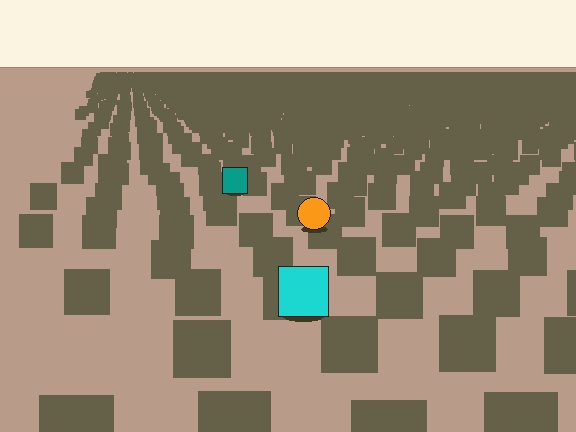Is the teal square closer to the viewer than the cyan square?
No. The cyan square is closer — you can tell from the texture gradient: the ground texture is coarser near it.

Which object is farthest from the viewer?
The teal square is farthest from the viewer. It appears smaller and the ground texture around it is denser.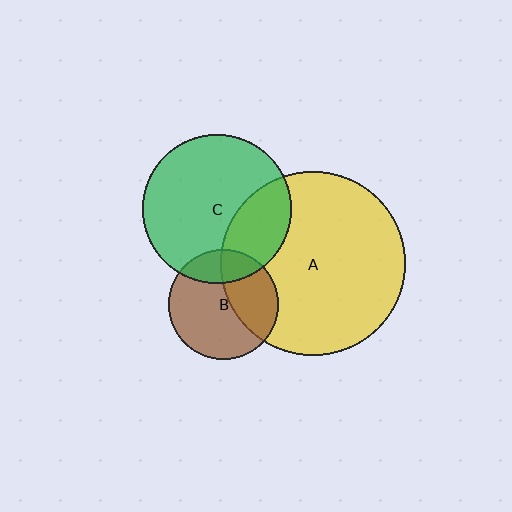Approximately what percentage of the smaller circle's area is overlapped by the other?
Approximately 35%.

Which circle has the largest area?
Circle A (yellow).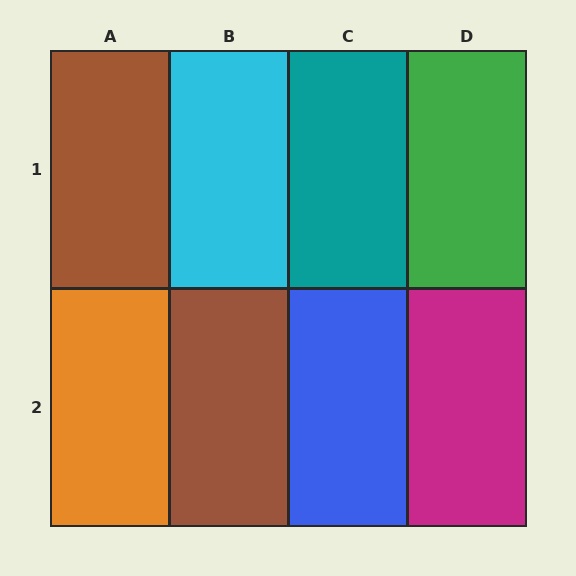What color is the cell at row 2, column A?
Orange.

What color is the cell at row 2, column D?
Magenta.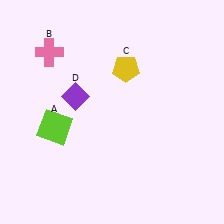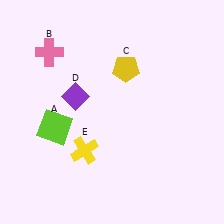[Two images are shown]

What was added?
A yellow cross (E) was added in Image 2.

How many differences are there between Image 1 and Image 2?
There is 1 difference between the two images.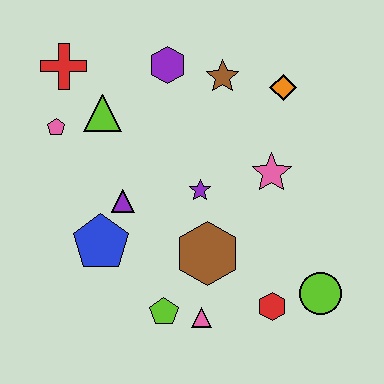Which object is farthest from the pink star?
The red cross is farthest from the pink star.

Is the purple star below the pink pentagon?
Yes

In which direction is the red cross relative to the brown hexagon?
The red cross is above the brown hexagon.